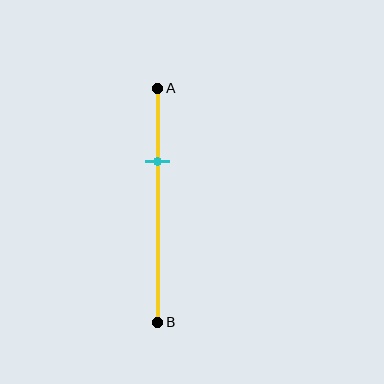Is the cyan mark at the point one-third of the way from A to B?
Yes, the mark is approximately at the one-third point.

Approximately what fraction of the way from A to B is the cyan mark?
The cyan mark is approximately 30% of the way from A to B.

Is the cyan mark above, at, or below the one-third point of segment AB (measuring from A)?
The cyan mark is approximately at the one-third point of segment AB.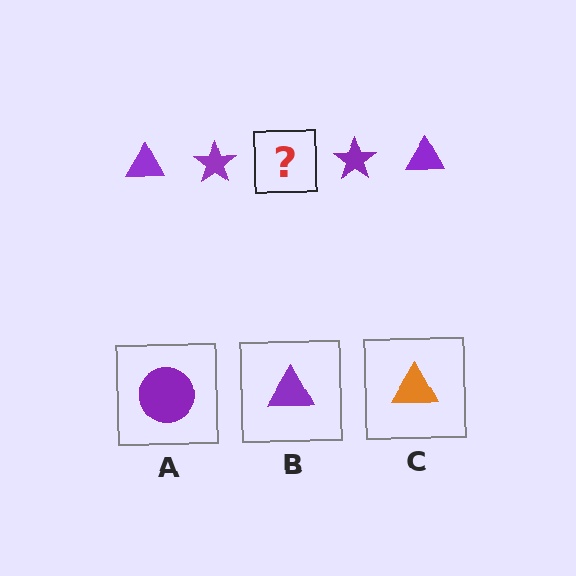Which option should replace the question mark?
Option B.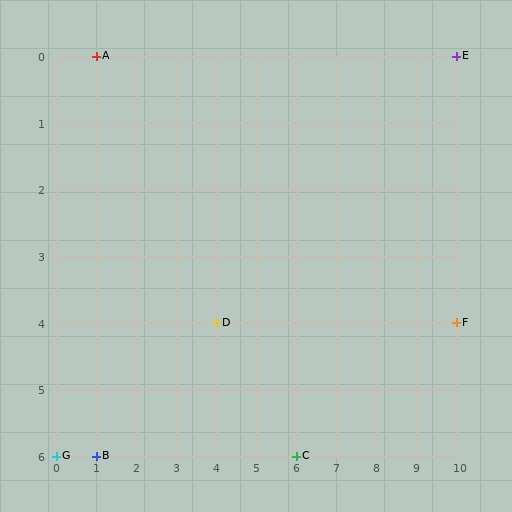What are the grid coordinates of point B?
Point B is at grid coordinates (1, 6).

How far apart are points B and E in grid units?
Points B and E are 9 columns and 6 rows apart (about 10.8 grid units diagonally).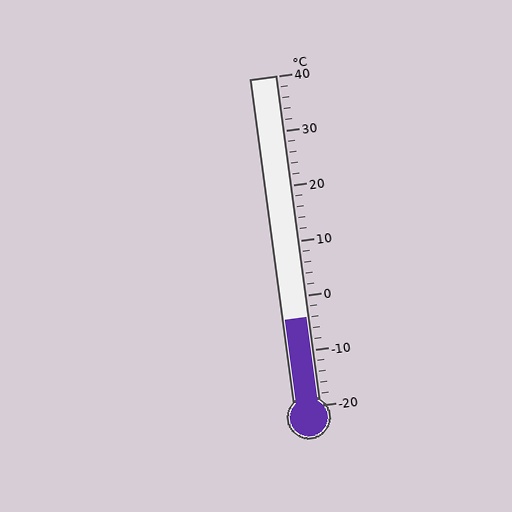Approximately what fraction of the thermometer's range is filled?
The thermometer is filled to approximately 25% of its range.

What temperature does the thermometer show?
The thermometer shows approximately -4°C.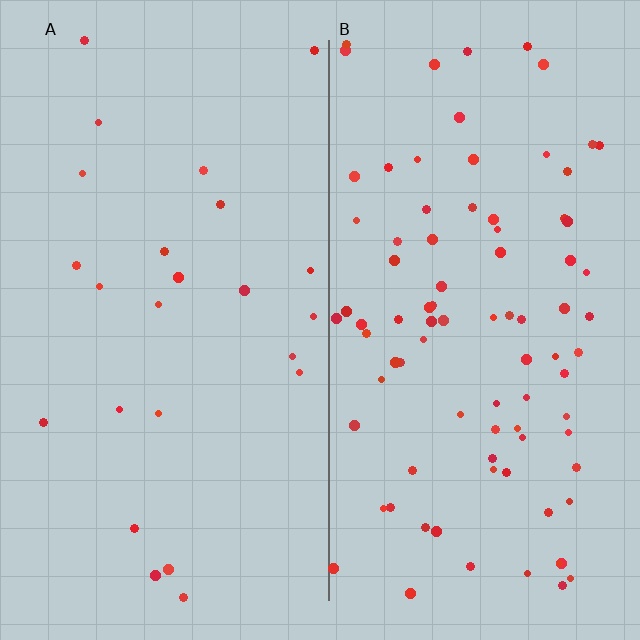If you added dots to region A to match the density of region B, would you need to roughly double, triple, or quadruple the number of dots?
Approximately quadruple.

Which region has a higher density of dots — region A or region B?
B (the right).